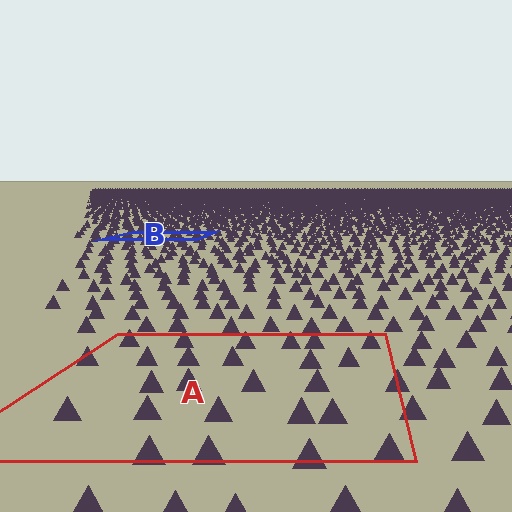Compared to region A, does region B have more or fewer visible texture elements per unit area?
Region B has more texture elements per unit area — they are packed more densely because it is farther away.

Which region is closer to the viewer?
Region A is closer. The texture elements there are larger and more spread out.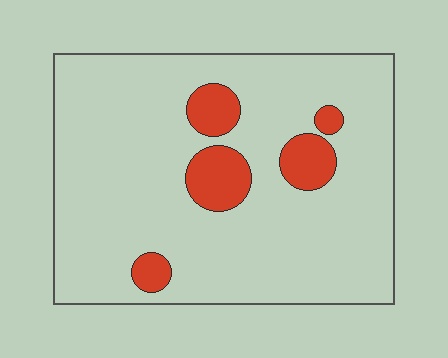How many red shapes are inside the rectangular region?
5.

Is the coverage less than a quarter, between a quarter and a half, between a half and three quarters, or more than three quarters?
Less than a quarter.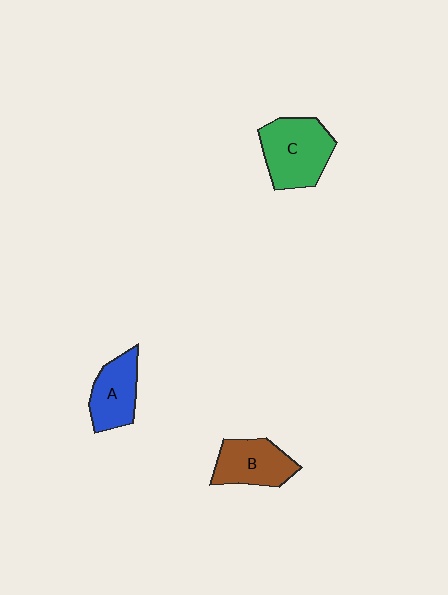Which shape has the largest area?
Shape C (green).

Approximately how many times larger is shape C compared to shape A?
Approximately 1.4 times.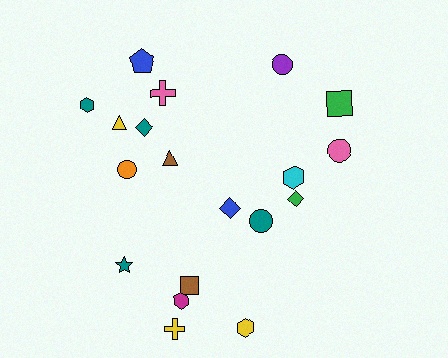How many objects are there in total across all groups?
There are 19 objects.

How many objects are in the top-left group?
There are 7 objects.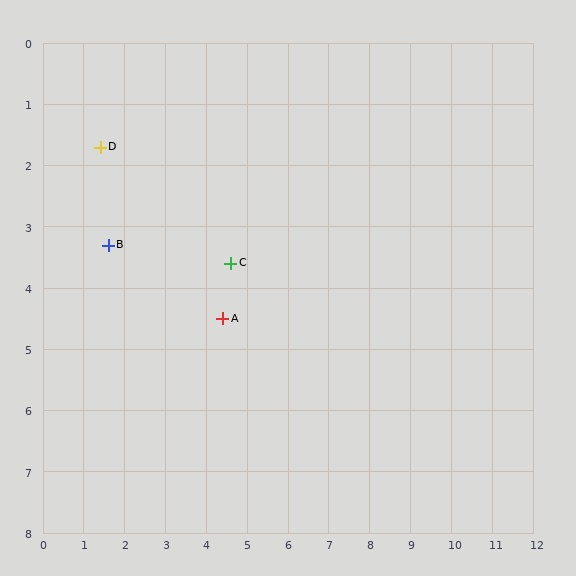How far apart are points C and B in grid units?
Points C and B are about 3.0 grid units apart.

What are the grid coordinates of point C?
Point C is at approximately (4.6, 3.6).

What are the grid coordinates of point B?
Point B is at approximately (1.6, 3.3).